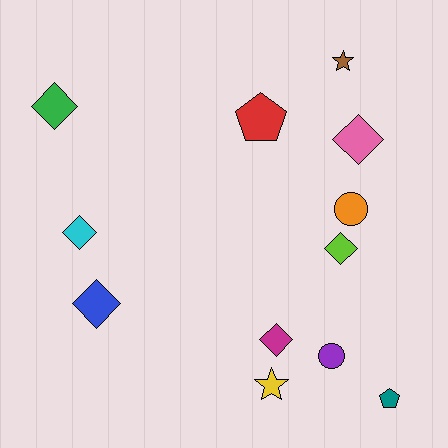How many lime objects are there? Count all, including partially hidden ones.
There is 1 lime object.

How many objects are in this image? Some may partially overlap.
There are 12 objects.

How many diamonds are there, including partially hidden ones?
There are 6 diamonds.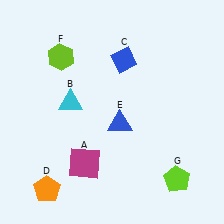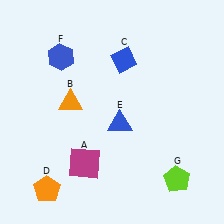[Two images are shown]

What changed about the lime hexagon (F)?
In Image 1, F is lime. In Image 2, it changed to blue.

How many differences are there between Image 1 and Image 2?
There are 2 differences between the two images.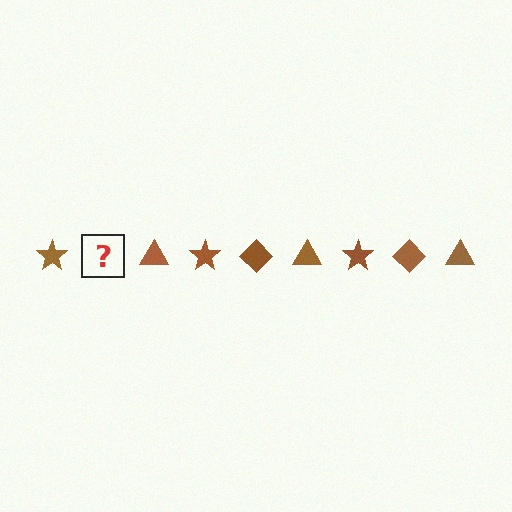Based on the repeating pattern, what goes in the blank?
The blank should be a brown diamond.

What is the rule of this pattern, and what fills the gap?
The rule is that the pattern cycles through star, diamond, triangle shapes in brown. The gap should be filled with a brown diamond.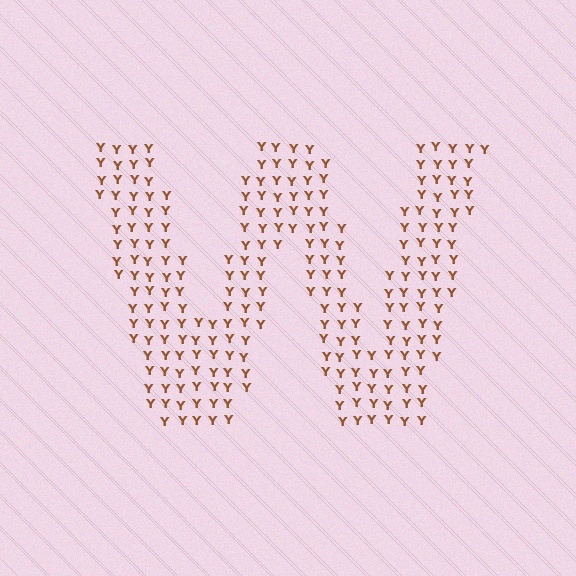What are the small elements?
The small elements are letter Y's.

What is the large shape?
The large shape is the letter W.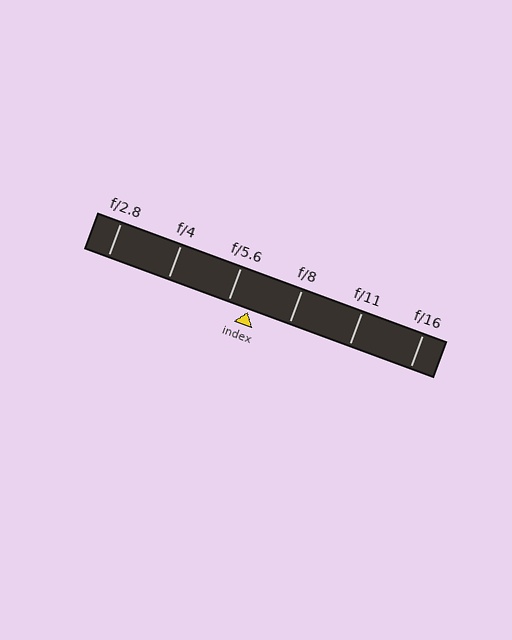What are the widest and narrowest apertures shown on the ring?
The widest aperture shown is f/2.8 and the narrowest is f/16.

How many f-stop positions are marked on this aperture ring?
There are 6 f-stop positions marked.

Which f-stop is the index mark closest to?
The index mark is closest to f/5.6.